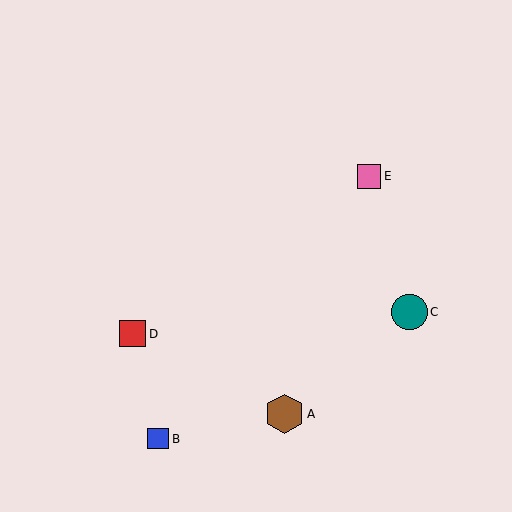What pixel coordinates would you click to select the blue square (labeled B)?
Click at (158, 439) to select the blue square B.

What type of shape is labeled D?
Shape D is a red square.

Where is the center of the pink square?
The center of the pink square is at (369, 176).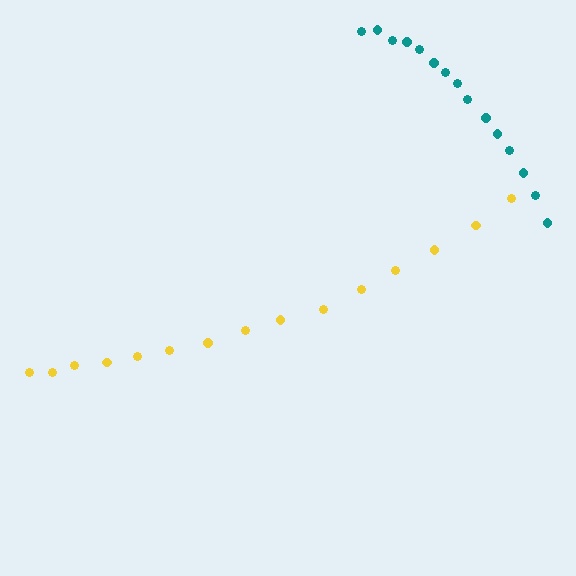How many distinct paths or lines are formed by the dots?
There are 2 distinct paths.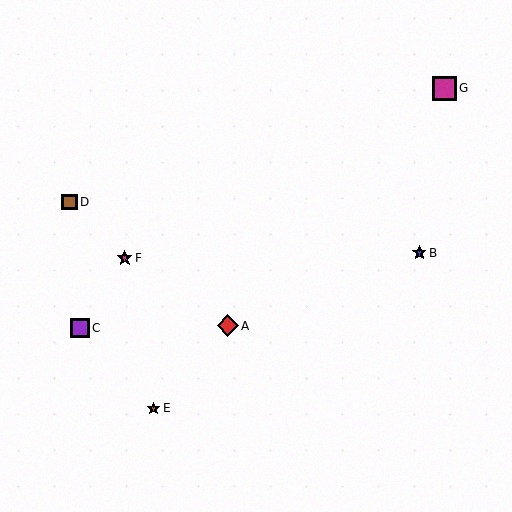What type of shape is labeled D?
Shape D is a brown square.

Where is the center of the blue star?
The center of the blue star is at (419, 253).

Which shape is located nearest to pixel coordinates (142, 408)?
The brown star (labeled E) at (154, 408) is nearest to that location.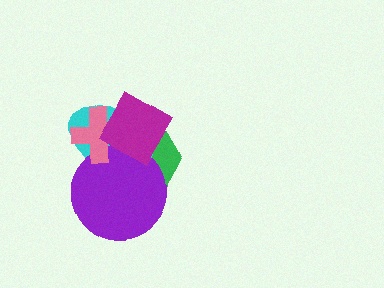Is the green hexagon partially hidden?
Yes, it is partially covered by another shape.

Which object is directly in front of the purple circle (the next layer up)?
The pink cross is directly in front of the purple circle.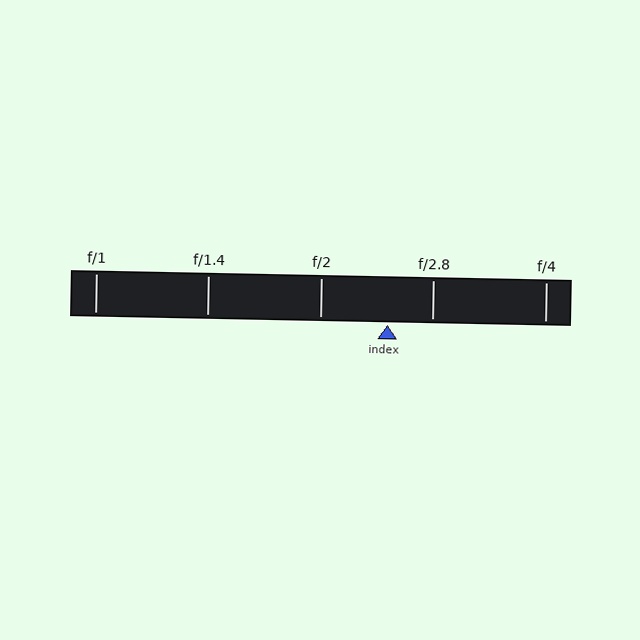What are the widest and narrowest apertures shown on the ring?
The widest aperture shown is f/1 and the narrowest is f/4.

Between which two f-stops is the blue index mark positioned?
The index mark is between f/2 and f/2.8.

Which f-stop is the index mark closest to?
The index mark is closest to f/2.8.